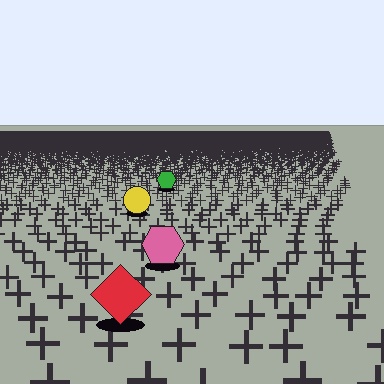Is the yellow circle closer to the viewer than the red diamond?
No. The red diamond is closer — you can tell from the texture gradient: the ground texture is coarser near it.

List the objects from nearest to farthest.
From nearest to farthest: the red diamond, the pink hexagon, the yellow circle, the green hexagon.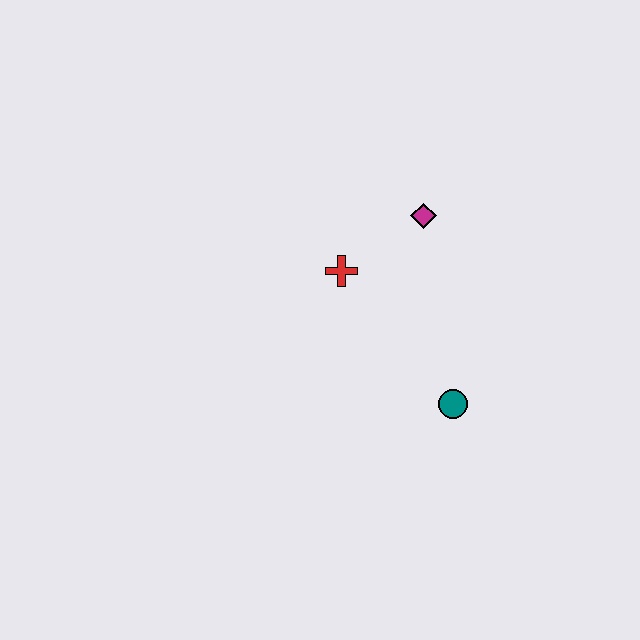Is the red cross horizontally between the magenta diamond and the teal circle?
No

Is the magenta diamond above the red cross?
Yes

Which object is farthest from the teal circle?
The magenta diamond is farthest from the teal circle.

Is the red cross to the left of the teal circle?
Yes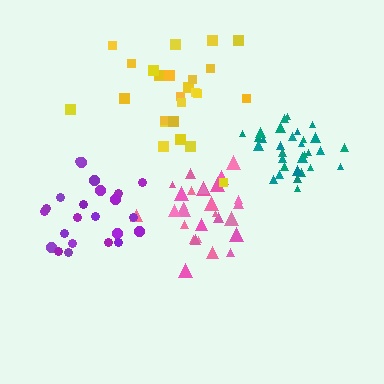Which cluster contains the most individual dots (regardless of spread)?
Teal (31).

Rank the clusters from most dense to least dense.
pink, teal, purple, yellow.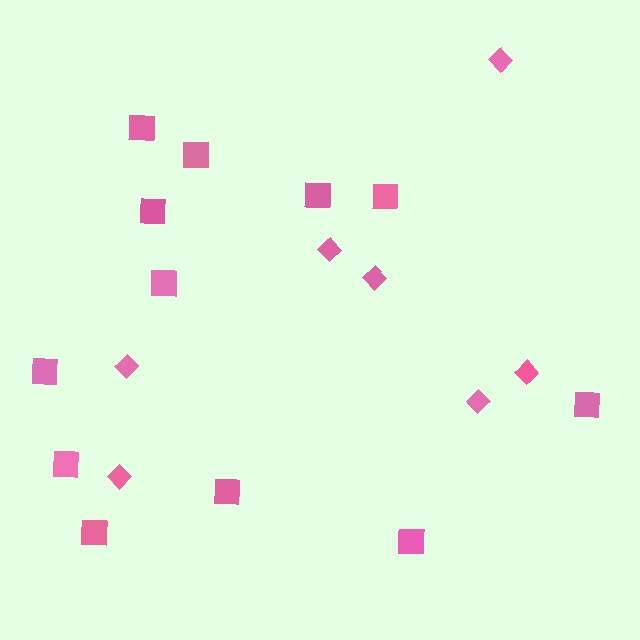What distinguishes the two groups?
There are 2 groups: one group of diamonds (7) and one group of squares (12).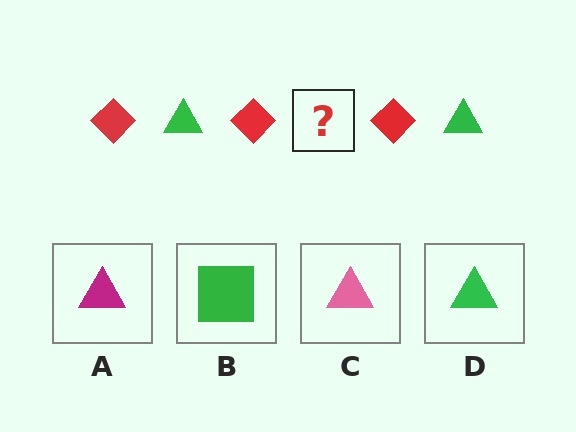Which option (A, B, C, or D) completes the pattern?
D.